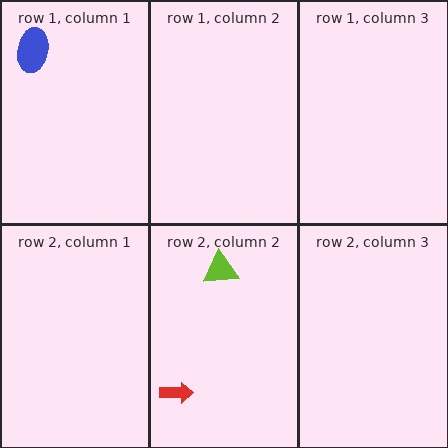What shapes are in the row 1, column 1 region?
The blue ellipse.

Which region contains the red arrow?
The row 2, column 2 region.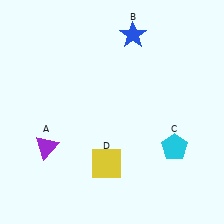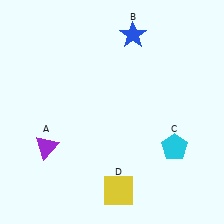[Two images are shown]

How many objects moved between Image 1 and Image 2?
1 object moved between the two images.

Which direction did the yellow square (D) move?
The yellow square (D) moved down.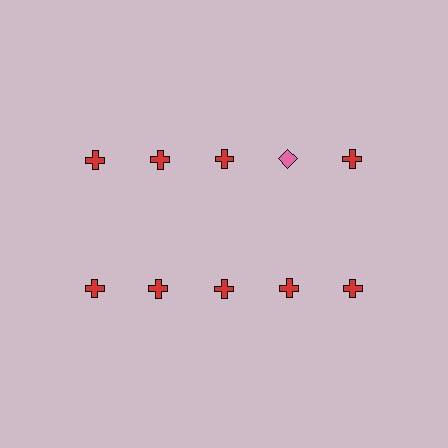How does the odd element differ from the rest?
It differs in both color (pink instead of red) and shape (diamond instead of cross).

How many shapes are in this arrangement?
There are 10 shapes arranged in a grid pattern.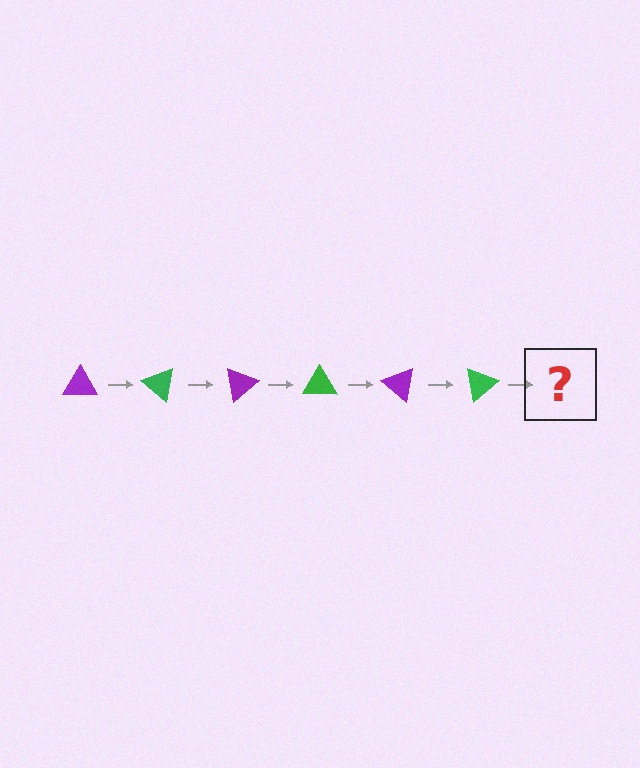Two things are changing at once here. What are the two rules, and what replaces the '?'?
The two rules are that it rotates 40 degrees each step and the color cycles through purple and green. The '?' should be a purple triangle, rotated 240 degrees from the start.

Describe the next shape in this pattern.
It should be a purple triangle, rotated 240 degrees from the start.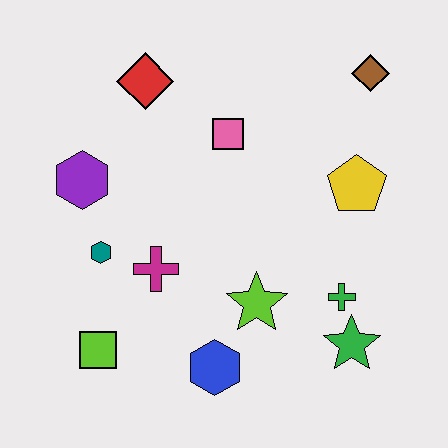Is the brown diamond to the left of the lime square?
No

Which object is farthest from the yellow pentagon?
The lime square is farthest from the yellow pentagon.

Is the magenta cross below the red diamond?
Yes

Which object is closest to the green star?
The green cross is closest to the green star.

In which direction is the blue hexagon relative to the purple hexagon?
The blue hexagon is below the purple hexagon.